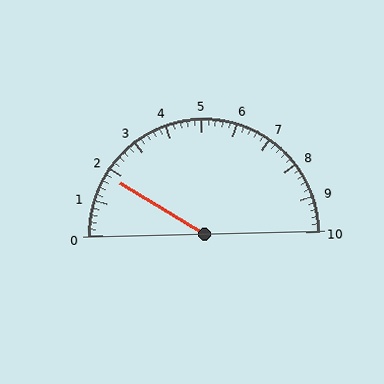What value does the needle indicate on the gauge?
The needle indicates approximately 1.8.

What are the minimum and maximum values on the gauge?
The gauge ranges from 0 to 10.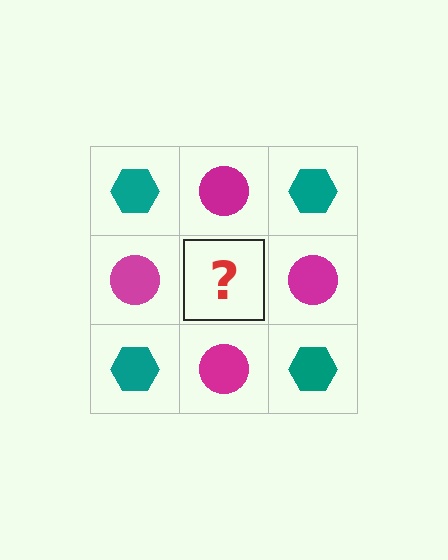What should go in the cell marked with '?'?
The missing cell should contain a teal hexagon.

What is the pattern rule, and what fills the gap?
The rule is that it alternates teal hexagon and magenta circle in a checkerboard pattern. The gap should be filled with a teal hexagon.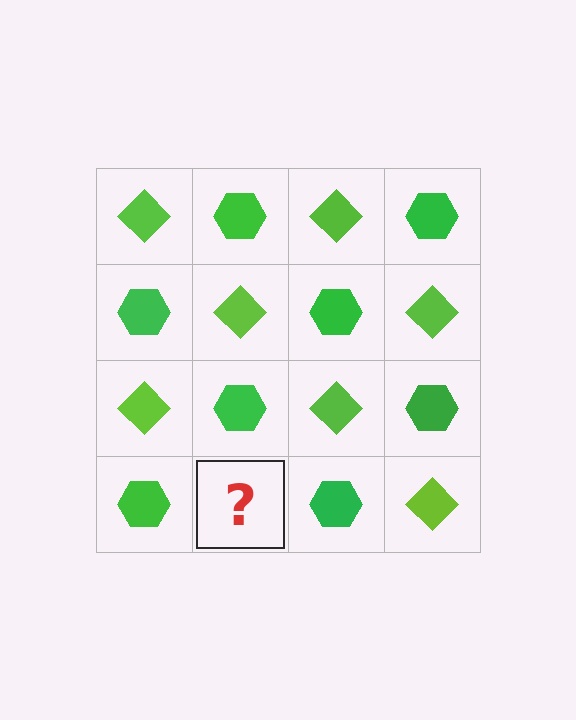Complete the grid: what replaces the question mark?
The question mark should be replaced with a lime diamond.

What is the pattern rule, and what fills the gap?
The rule is that it alternates lime diamond and green hexagon in a checkerboard pattern. The gap should be filled with a lime diamond.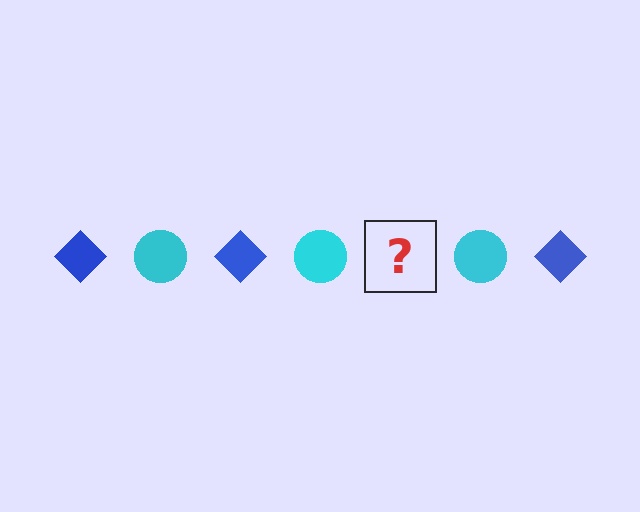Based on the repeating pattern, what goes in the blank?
The blank should be a blue diamond.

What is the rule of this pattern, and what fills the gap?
The rule is that the pattern alternates between blue diamond and cyan circle. The gap should be filled with a blue diamond.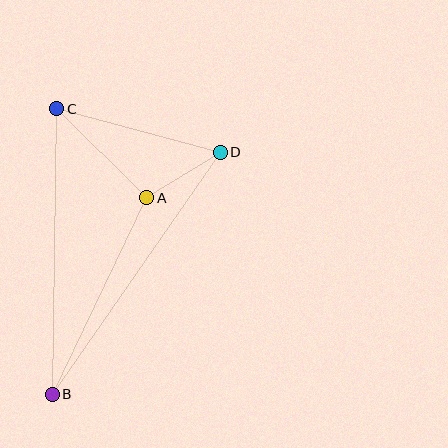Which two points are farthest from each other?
Points B and D are farthest from each other.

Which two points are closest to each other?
Points A and D are closest to each other.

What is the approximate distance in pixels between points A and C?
The distance between A and C is approximately 127 pixels.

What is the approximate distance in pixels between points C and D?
The distance between C and D is approximately 169 pixels.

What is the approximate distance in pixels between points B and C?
The distance between B and C is approximately 286 pixels.